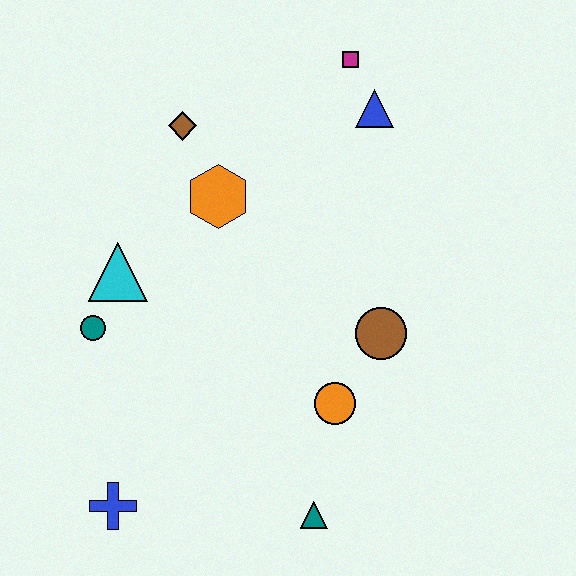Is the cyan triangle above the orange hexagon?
No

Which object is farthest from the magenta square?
The blue cross is farthest from the magenta square.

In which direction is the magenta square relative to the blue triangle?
The magenta square is above the blue triangle.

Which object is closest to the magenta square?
The blue triangle is closest to the magenta square.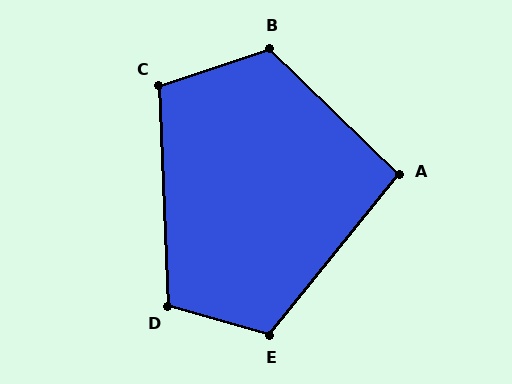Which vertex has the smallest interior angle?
A, at approximately 96 degrees.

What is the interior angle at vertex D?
Approximately 109 degrees (obtuse).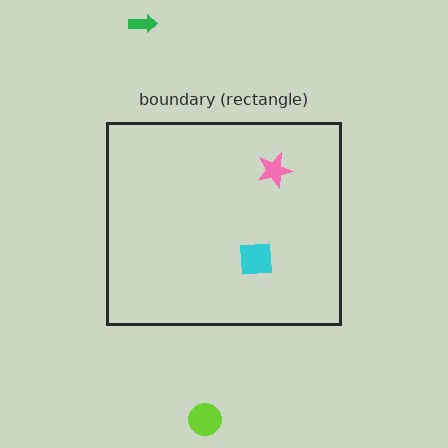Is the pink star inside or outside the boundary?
Inside.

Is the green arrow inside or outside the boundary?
Outside.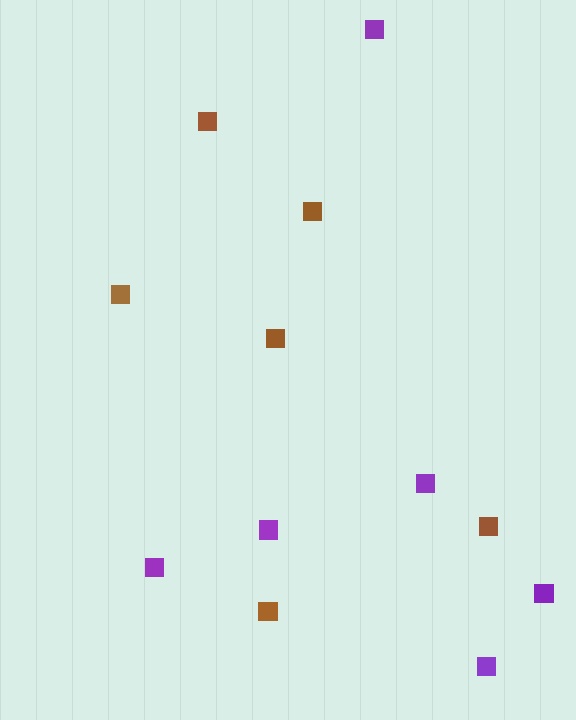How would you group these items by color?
There are 2 groups: one group of brown squares (6) and one group of purple squares (6).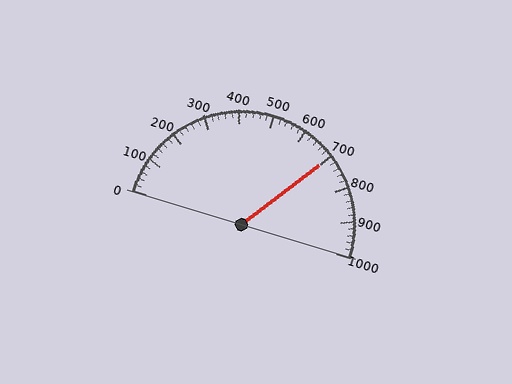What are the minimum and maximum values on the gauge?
The gauge ranges from 0 to 1000.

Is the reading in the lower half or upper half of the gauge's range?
The reading is in the upper half of the range (0 to 1000).